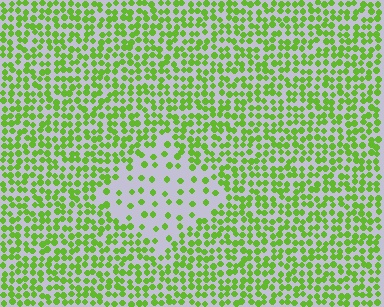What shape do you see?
I see a diamond.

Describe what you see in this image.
The image contains small lime elements arranged at two different densities. A diamond-shaped region is visible where the elements are less densely packed than the surrounding area.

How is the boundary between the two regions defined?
The boundary is defined by a change in element density (approximately 2.7x ratio). All elements are the same color, size, and shape.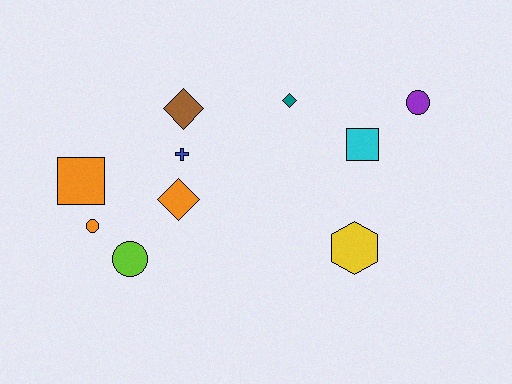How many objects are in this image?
There are 10 objects.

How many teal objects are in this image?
There is 1 teal object.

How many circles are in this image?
There are 3 circles.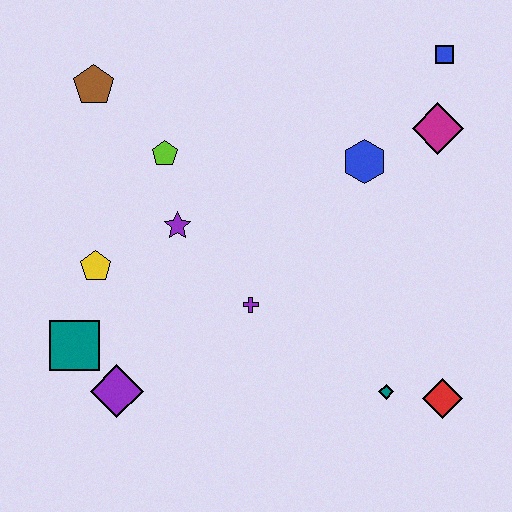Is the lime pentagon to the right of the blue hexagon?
No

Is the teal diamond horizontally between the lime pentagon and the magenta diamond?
Yes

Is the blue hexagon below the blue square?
Yes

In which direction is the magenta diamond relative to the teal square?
The magenta diamond is to the right of the teal square.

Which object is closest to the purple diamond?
The teal square is closest to the purple diamond.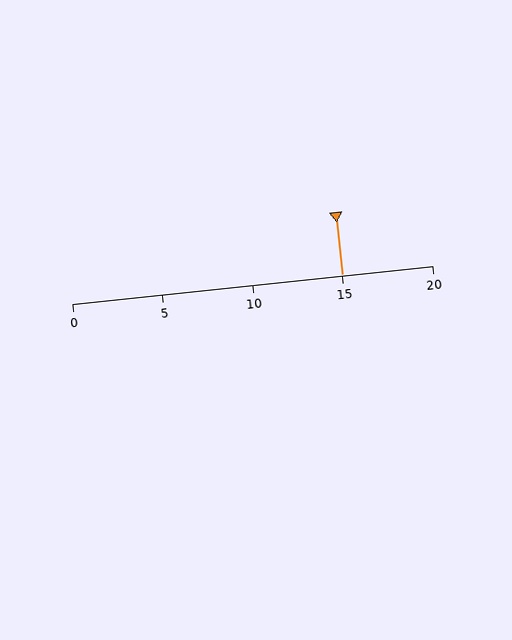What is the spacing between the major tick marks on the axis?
The major ticks are spaced 5 apart.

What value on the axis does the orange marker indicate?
The marker indicates approximately 15.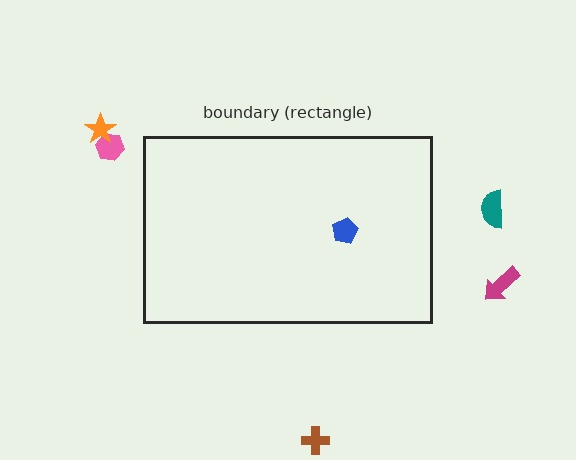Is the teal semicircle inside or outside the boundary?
Outside.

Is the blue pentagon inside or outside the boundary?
Inside.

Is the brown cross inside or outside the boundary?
Outside.